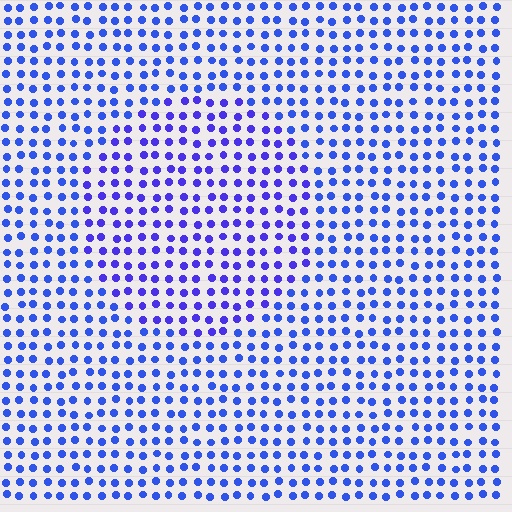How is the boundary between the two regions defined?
The boundary is defined purely by a slight shift in hue (about 20 degrees). Spacing, size, and orientation are identical on both sides.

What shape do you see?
I see a circle.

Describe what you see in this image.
The image is filled with small blue elements in a uniform arrangement. A circle-shaped region is visible where the elements are tinted to a slightly different hue, forming a subtle color boundary.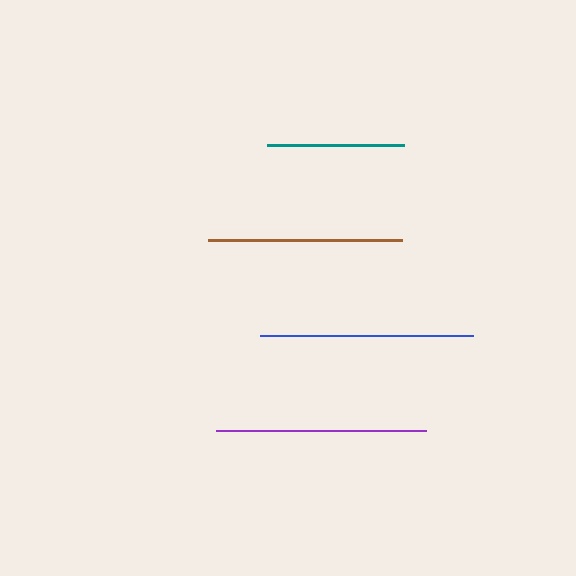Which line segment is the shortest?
The teal line is the shortest at approximately 137 pixels.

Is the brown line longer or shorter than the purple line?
The purple line is longer than the brown line.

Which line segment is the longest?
The blue line is the longest at approximately 213 pixels.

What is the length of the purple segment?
The purple segment is approximately 210 pixels long.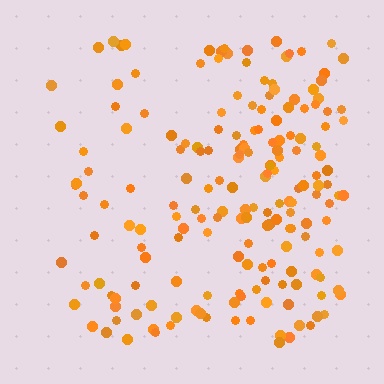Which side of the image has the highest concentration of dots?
The right.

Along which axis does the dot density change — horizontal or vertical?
Horizontal.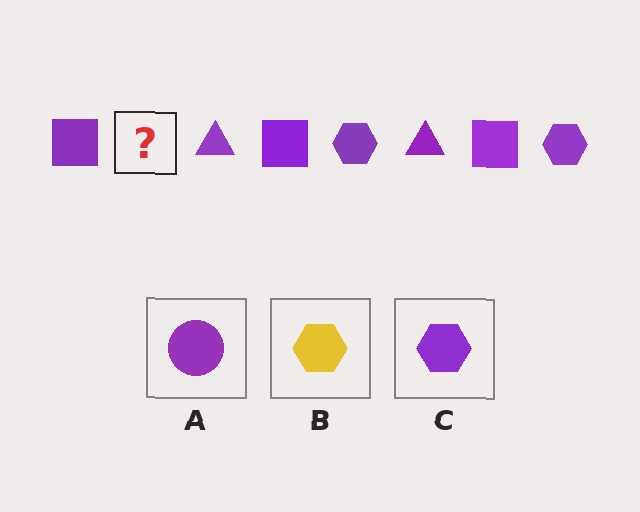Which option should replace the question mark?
Option C.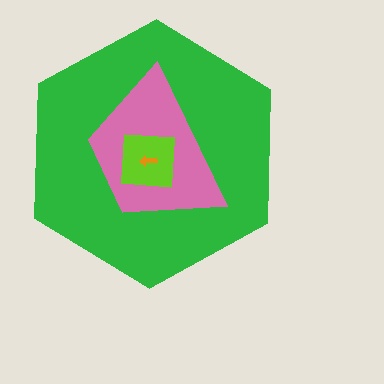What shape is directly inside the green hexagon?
The pink trapezoid.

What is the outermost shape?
The green hexagon.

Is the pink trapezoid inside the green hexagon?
Yes.